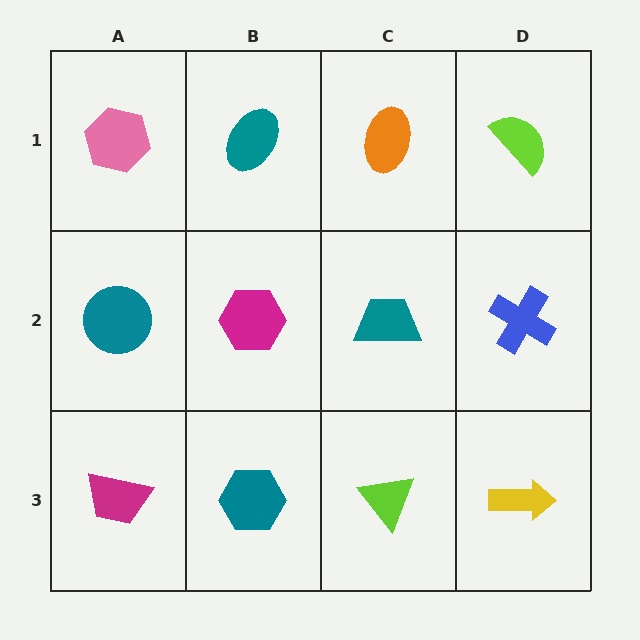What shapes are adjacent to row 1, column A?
A teal circle (row 2, column A), a teal ellipse (row 1, column B).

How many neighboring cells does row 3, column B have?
3.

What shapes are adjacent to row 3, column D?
A blue cross (row 2, column D), a lime triangle (row 3, column C).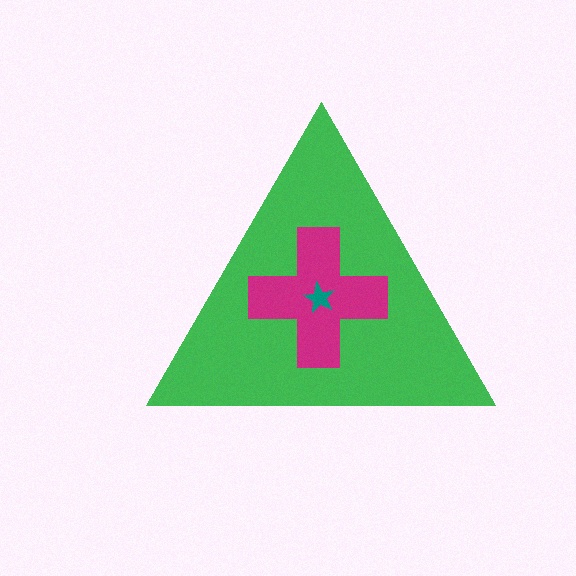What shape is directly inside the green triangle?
The magenta cross.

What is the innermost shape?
The teal star.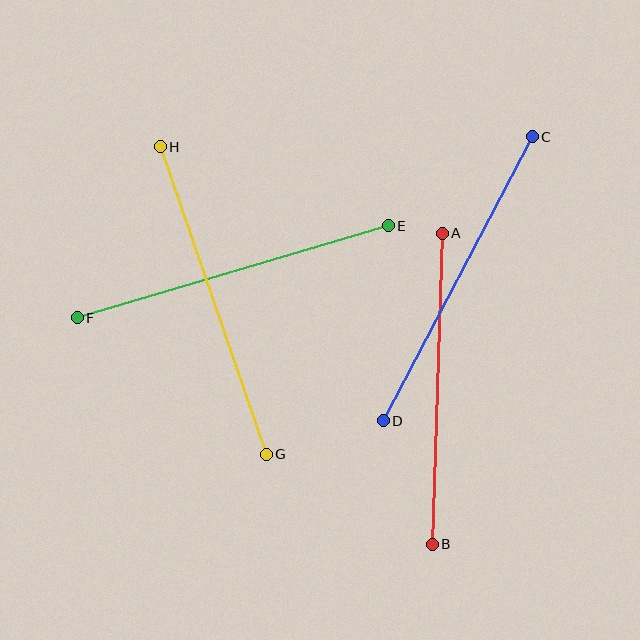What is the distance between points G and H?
The distance is approximately 325 pixels.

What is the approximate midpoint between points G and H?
The midpoint is at approximately (213, 300) pixels.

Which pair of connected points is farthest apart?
Points G and H are farthest apart.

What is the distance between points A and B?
The distance is approximately 311 pixels.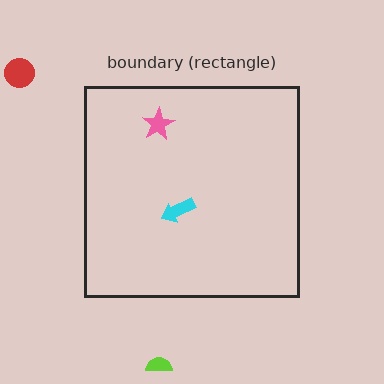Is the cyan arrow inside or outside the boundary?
Inside.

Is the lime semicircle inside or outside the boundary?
Outside.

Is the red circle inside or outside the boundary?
Outside.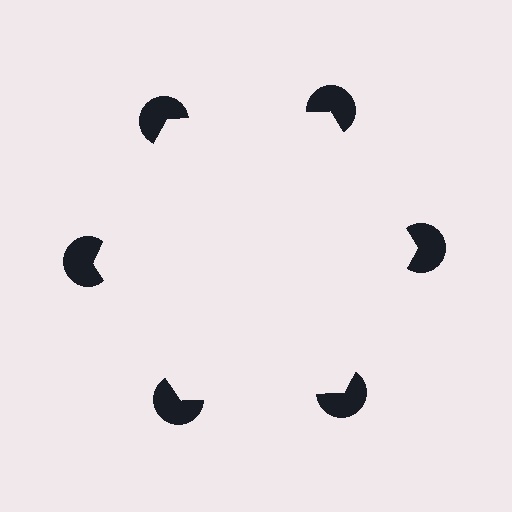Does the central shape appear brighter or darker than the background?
It typically appears slightly brighter than the background, even though no actual brightness change is drawn.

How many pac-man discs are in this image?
There are 6 — one at each vertex of the illusory hexagon.